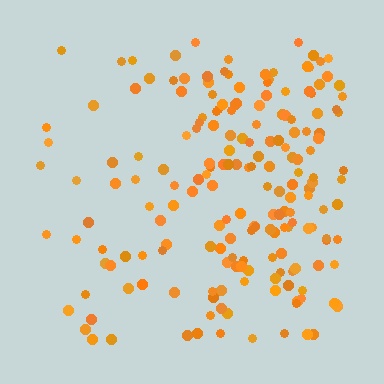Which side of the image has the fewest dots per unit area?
The left.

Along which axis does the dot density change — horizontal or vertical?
Horizontal.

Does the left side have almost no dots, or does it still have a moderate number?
Still a moderate number, just noticeably fewer than the right.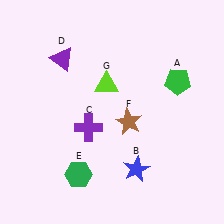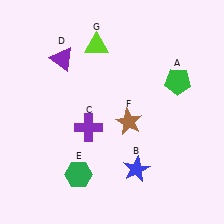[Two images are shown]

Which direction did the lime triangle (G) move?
The lime triangle (G) moved up.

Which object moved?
The lime triangle (G) moved up.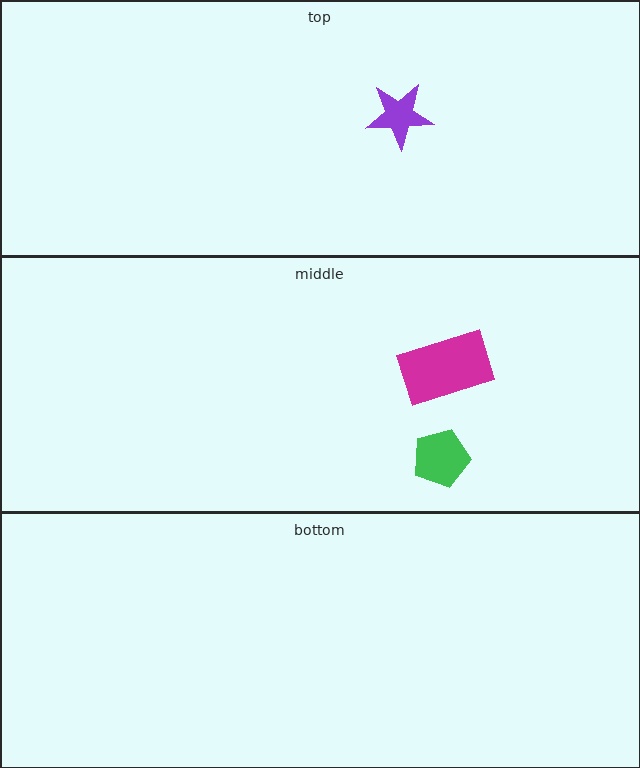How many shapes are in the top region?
1.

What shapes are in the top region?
The purple star.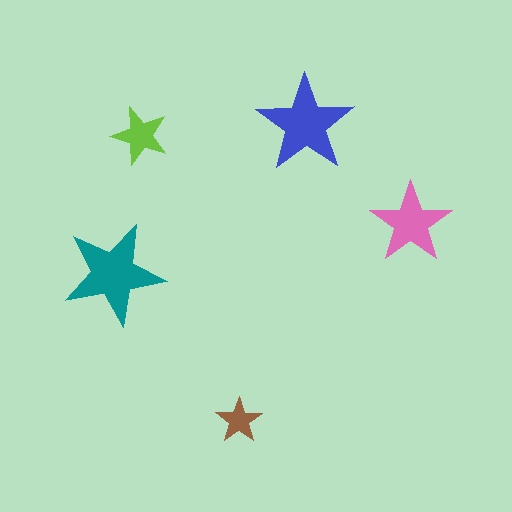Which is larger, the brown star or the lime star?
The lime one.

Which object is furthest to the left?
The teal star is leftmost.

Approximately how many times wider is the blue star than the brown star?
About 2 times wider.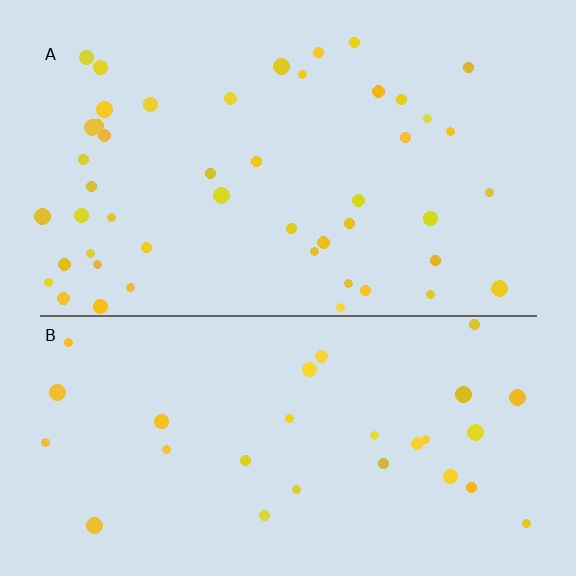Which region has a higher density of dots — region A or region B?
A (the top).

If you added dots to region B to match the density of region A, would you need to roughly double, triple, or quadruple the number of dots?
Approximately double.